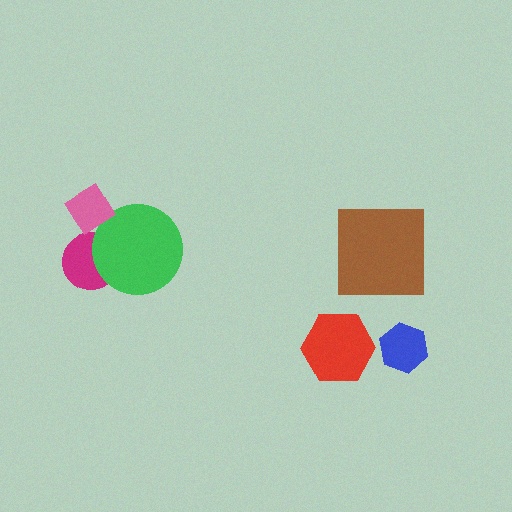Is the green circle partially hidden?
Yes, it is partially covered by another shape.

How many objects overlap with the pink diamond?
1 object overlaps with the pink diamond.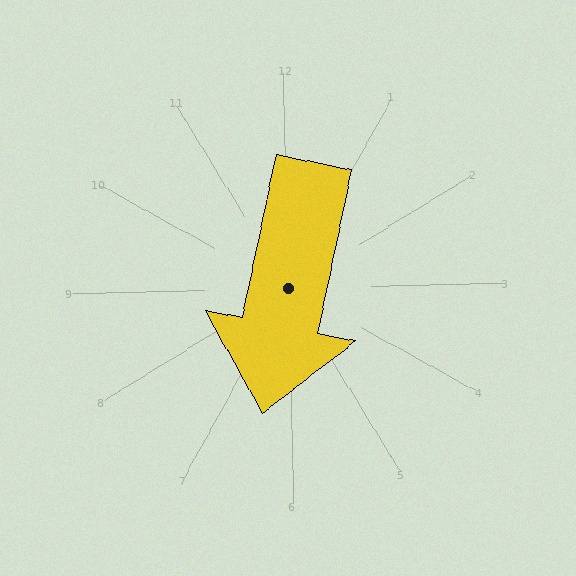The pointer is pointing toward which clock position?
Roughly 6 o'clock.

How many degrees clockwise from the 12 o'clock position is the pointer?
Approximately 193 degrees.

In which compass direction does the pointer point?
South.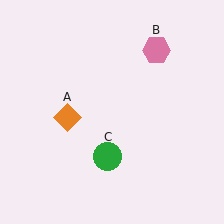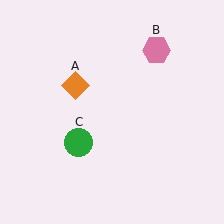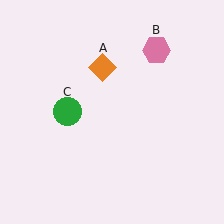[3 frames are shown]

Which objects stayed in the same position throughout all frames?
Pink hexagon (object B) remained stationary.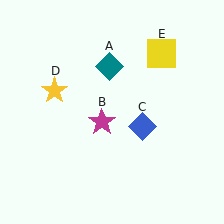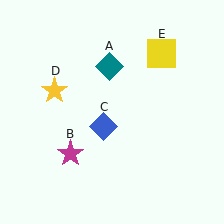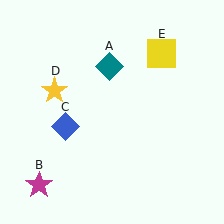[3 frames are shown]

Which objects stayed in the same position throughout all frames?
Teal diamond (object A) and yellow star (object D) and yellow square (object E) remained stationary.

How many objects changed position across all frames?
2 objects changed position: magenta star (object B), blue diamond (object C).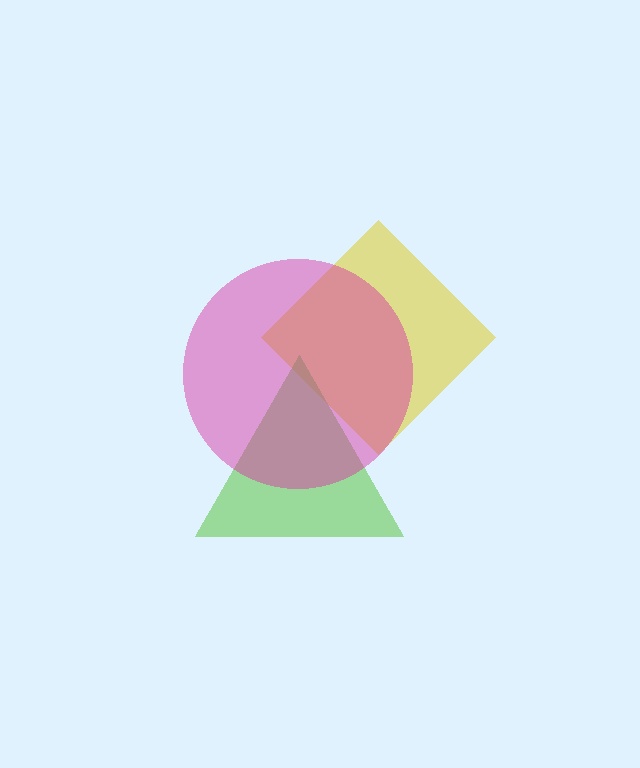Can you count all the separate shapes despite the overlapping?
Yes, there are 3 separate shapes.